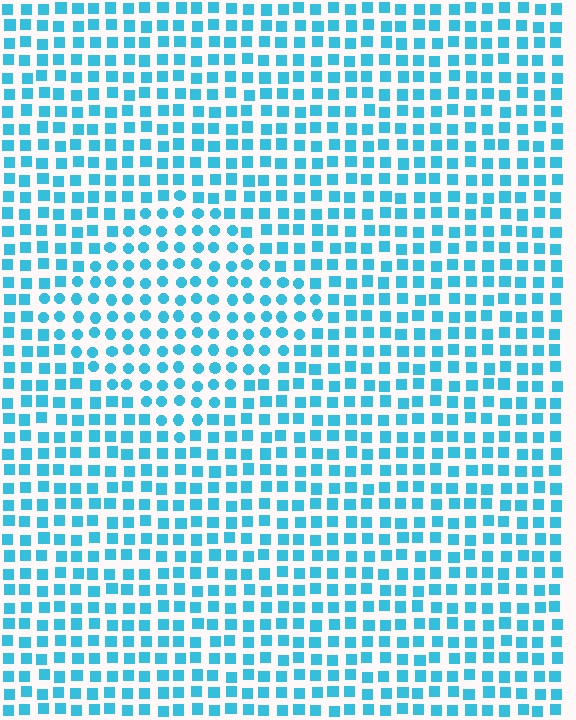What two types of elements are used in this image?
The image uses circles inside the diamond region and squares outside it.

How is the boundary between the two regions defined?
The boundary is defined by a change in element shape: circles inside vs. squares outside. All elements share the same color and spacing.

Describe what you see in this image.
The image is filled with small cyan elements arranged in a uniform grid. A diamond-shaped region contains circles, while the surrounding area contains squares. The boundary is defined purely by the change in element shape.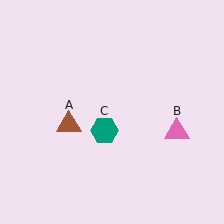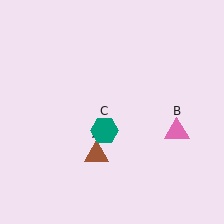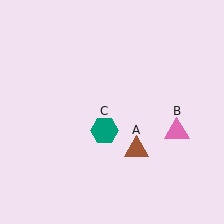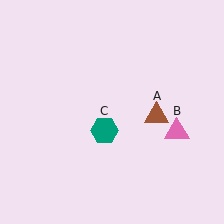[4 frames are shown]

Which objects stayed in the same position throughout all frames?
Pink triangle (object B) and teal hexagon (object C) remained stationary.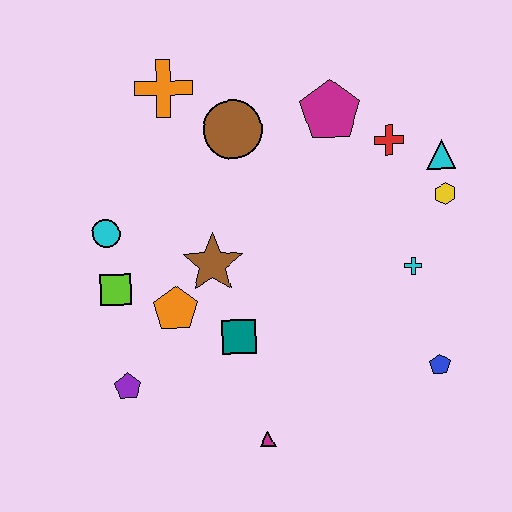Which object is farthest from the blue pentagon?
The orange cross is farthest from the blue pentagon.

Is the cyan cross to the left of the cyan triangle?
Yes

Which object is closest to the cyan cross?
The yellow hexagon is closest to the cyan cross.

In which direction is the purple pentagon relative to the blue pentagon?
The purple pentagon is to the left of the blue pentagon.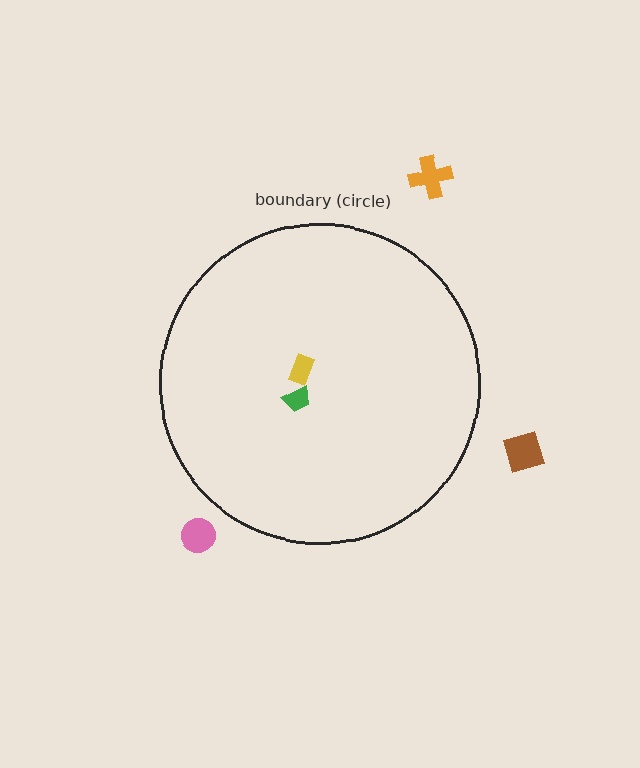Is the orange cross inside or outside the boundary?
Outside.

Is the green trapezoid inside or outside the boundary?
Inside.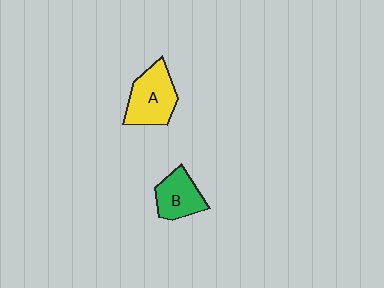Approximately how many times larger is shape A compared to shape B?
Approximately 1.3 times.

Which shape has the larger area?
Shape A (yellow).